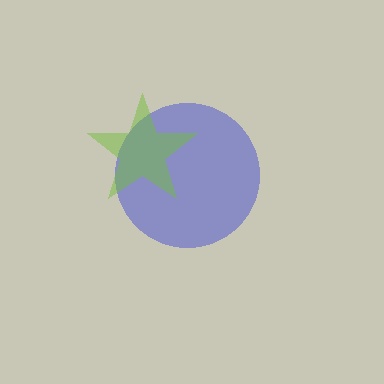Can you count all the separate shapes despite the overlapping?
Yes, there are 2 separate shapes.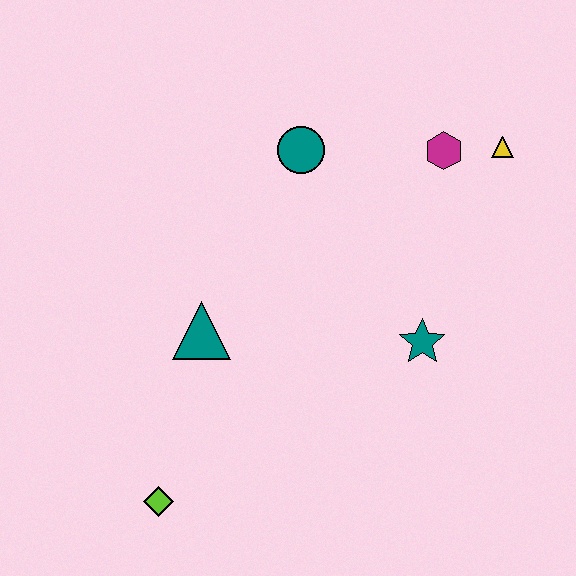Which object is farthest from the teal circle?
The lime diamond is farthest from the teal circle.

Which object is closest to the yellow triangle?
The magenta hexagon is closest to the yellow triangle.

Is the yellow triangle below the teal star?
No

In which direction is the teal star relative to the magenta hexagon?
The teal star is below the magenta hexagon.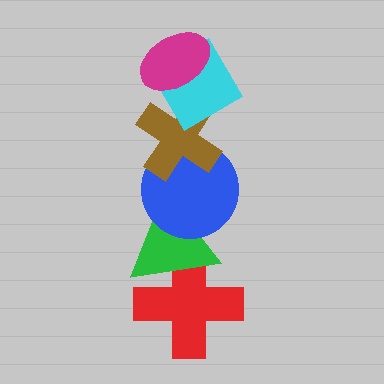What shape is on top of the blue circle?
The brown cross is on top of the blue circle.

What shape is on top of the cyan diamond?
The magenta ellipse is on top of the cyan diamond.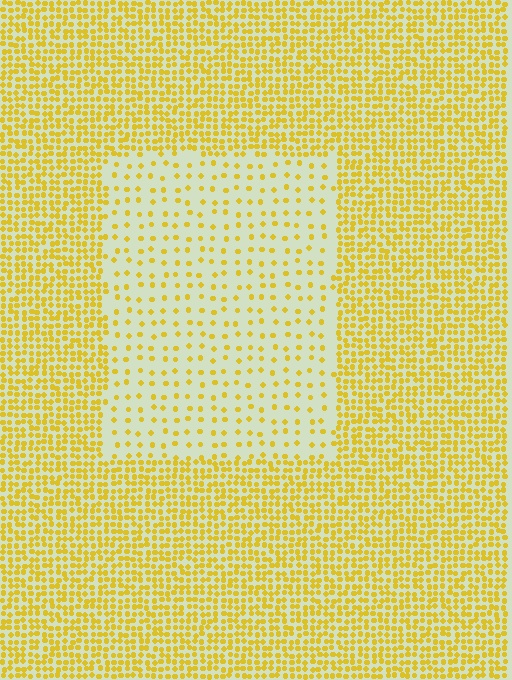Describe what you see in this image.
The image contains small yellow elements arranged at two different densities. A rectangle-shaped region is visible where the elements are less densely packed than the surrounding area.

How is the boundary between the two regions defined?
The boundary is defined by a change in element density (approximately 3.2x ratio). All elements are the same color, size, and shape.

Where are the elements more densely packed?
The elements are more densely packed outside the rectangle boundary.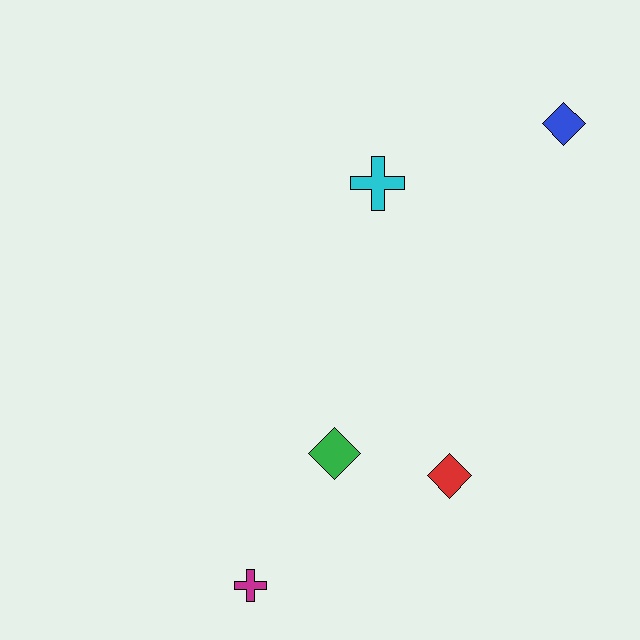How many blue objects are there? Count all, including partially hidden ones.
There is 1 blue object.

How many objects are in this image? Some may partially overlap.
There are 5 objects.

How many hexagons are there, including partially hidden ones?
There are no hexagons.